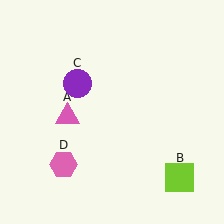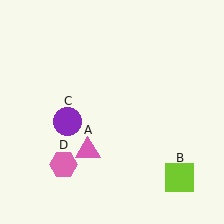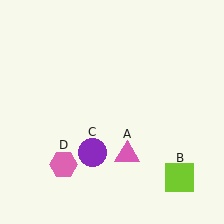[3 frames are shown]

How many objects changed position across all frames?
2 objects changed position: pink triangle (object A), purple circle (object C).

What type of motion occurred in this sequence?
The pink triangle (object A), purple circle (object C) rotated counterclockwise around the center of the scene.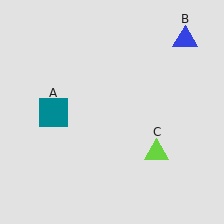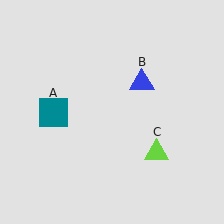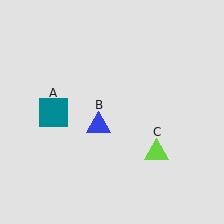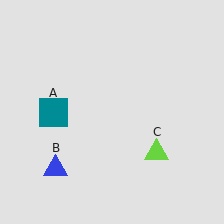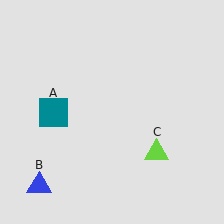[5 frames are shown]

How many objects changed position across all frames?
1 object changed position: blue triangle (object B).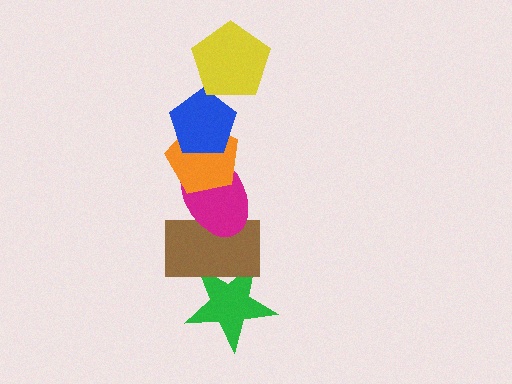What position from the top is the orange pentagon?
The orange pentagon is 3rd from the top.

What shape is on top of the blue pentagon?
The yellow pentagon is on top of the blue pentagon.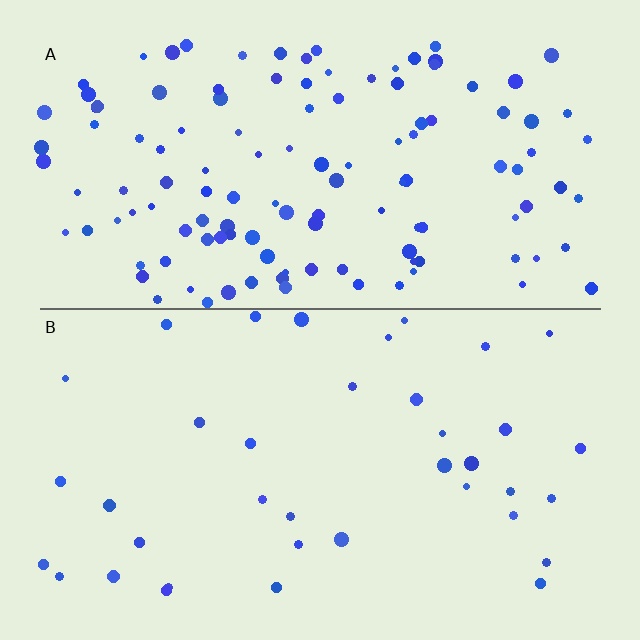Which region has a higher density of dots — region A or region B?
A (the top).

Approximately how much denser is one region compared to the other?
Approximately 3.3× — region A over region B.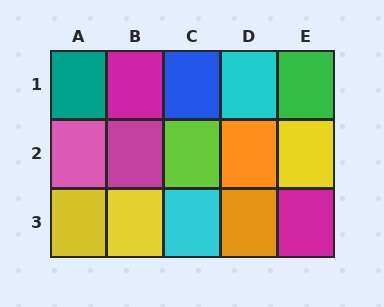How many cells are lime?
1 cell is lime.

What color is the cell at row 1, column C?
Blue.